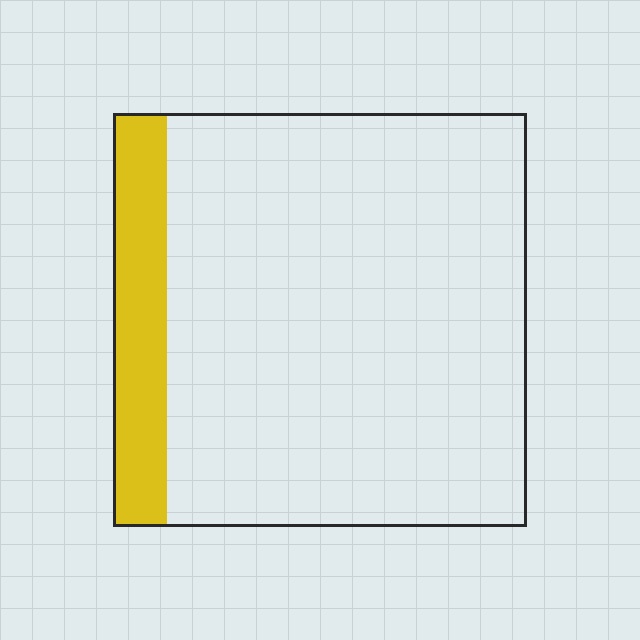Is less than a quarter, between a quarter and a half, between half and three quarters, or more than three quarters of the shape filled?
Less than a quarter.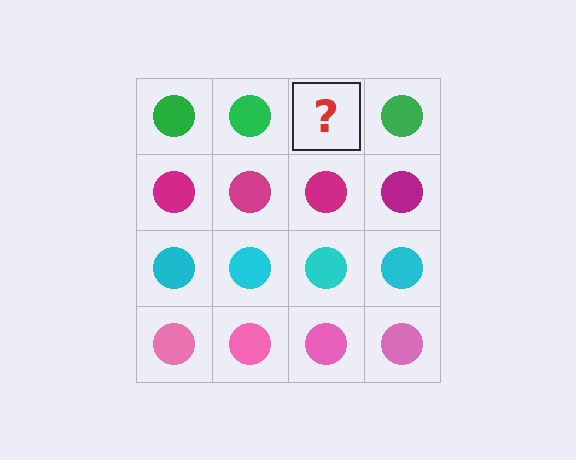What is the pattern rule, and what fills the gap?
The rule is that each row has a consistent color. The gap should be filled with a green circle.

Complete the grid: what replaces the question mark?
The question mark should be replaced with a green circle.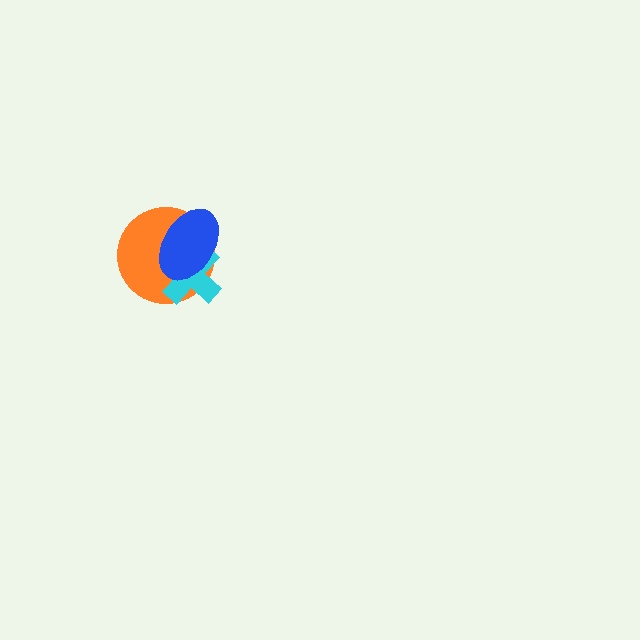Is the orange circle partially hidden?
Yes, it is partially covered by another shape.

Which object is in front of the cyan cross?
The blue ellipse is in front of the cyan cross.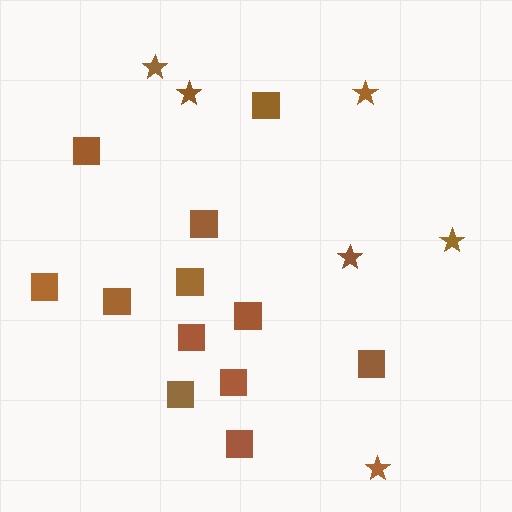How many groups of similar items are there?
There are 2 groups: one group of squares (12) and one group of stars (6).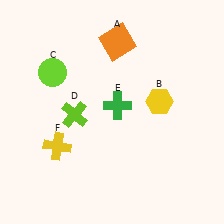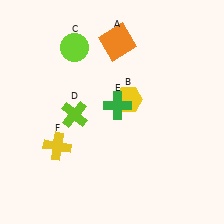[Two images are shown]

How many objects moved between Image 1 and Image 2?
2 objects moved between the two images.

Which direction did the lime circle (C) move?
The lime circle (C) moved up.